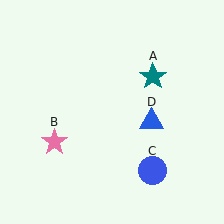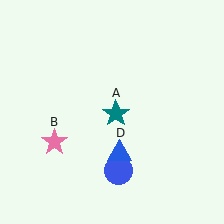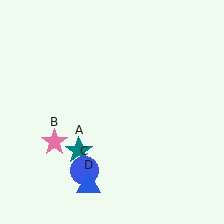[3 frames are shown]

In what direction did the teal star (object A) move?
The teal star (object A) moved down and to the left.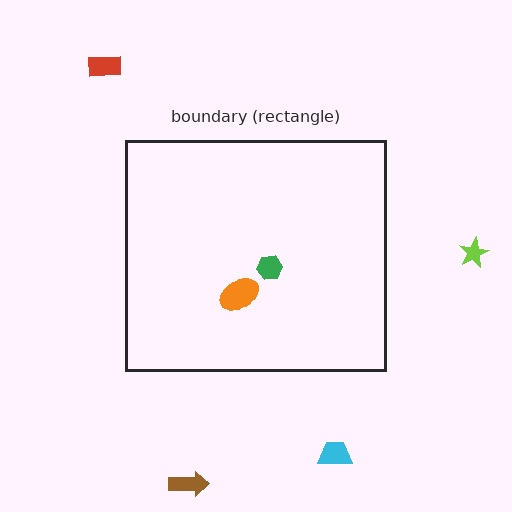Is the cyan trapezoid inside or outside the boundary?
Outside.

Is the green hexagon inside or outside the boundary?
Inside.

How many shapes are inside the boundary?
2 inside, 4 outside.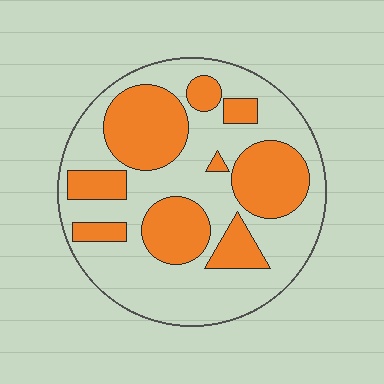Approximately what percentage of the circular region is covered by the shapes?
Approximately 40%.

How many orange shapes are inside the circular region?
9.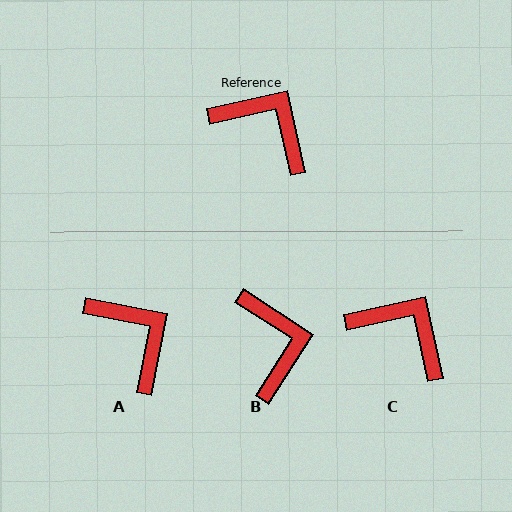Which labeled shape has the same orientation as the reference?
C.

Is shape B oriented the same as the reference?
No, it is off by about 45 degrees.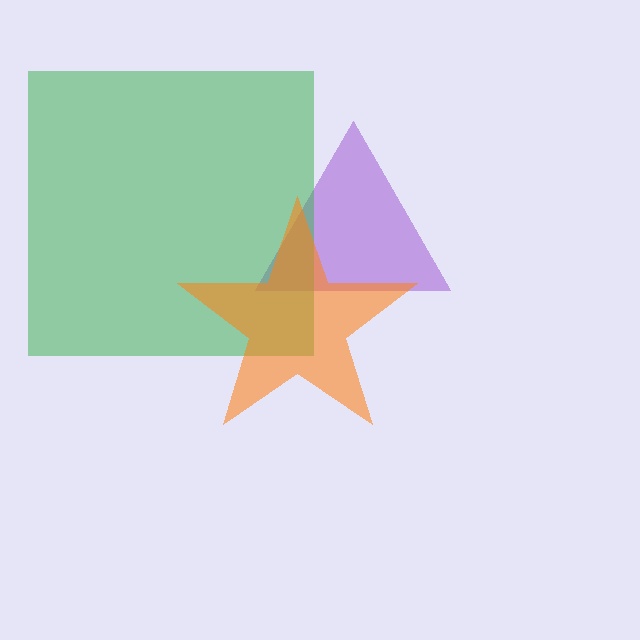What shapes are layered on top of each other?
The layered shapes are: a purple triangle, a green square, an orange star.